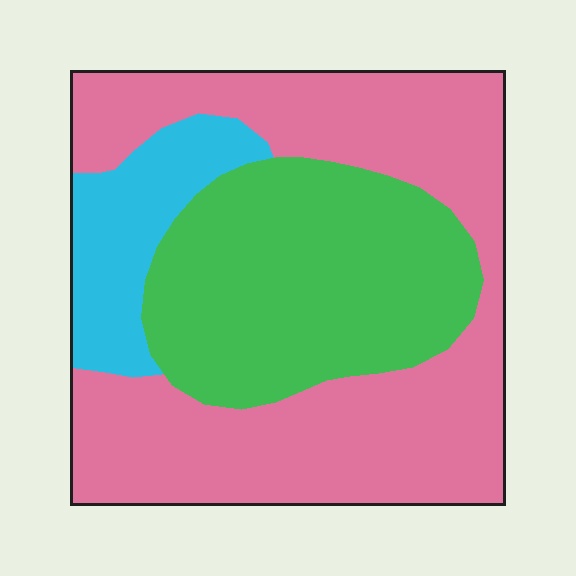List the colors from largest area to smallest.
From largest to smallest: pink, green, cyan.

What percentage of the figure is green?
Green covers 34% of the figure.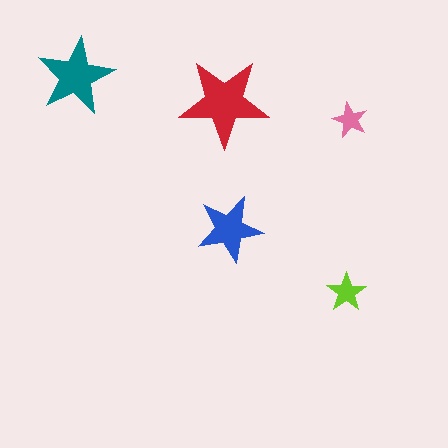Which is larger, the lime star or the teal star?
The teal one.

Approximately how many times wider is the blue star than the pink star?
About 2 times wider.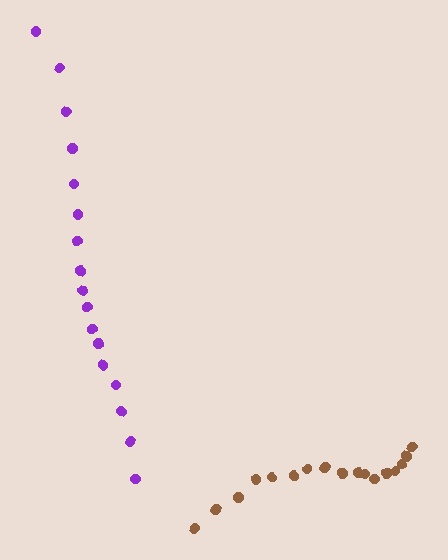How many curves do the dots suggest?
There are 2 distinct paths.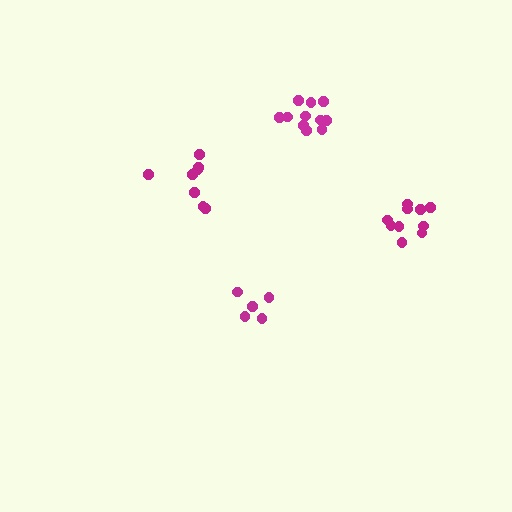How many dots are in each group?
Group 1: 11 dots, Group 2: 6 dots, Group 3: 10 dots, Group 4: 8 dots (35 total).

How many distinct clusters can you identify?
There are 4 distinct clusters.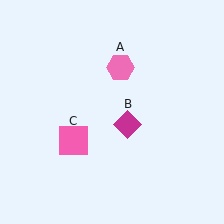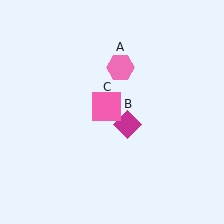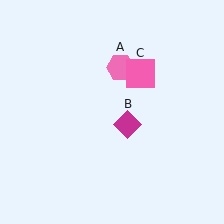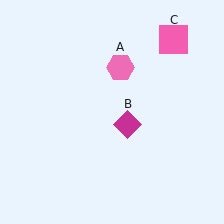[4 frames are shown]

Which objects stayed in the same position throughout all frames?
Pink hexagon (object A) and magenta diamond (object B) remained stationary.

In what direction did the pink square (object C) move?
The pink square (object C) moved up and to the right.